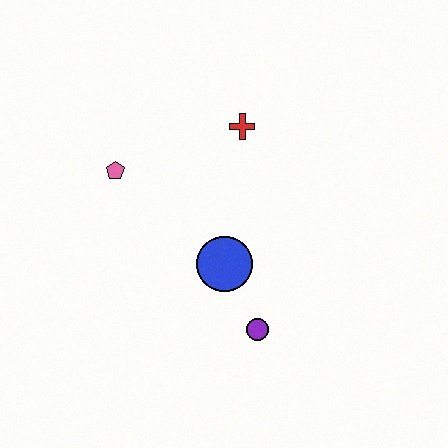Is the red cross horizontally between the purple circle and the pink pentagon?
Yes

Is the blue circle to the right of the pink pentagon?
Yes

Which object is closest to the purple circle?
The blue circle is closest to the purple circle.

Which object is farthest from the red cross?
The purple circle is farthest from the red cross.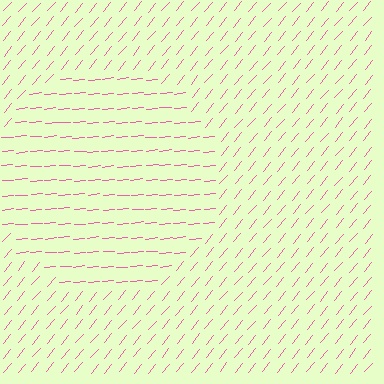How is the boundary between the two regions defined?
The boundary is defined purely by a change in line orientation (approximately 45 degrees difference). All lines are the same color and thickness.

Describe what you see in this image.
The image is filled with small pink line segments. A circle region in the image has lines oriented differently from the surrounding lines, creating a visible texture boundary.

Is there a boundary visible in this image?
Yes, there is a texture boundary formed by a change in line orientation.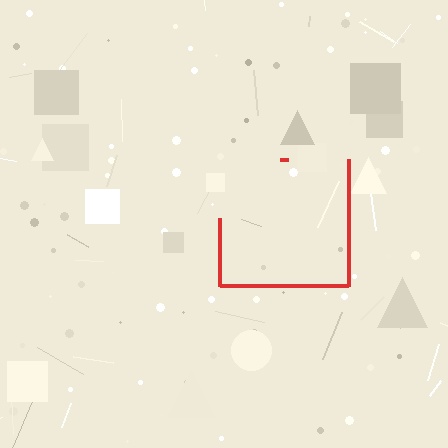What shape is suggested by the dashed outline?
The dashed outline suggests a square.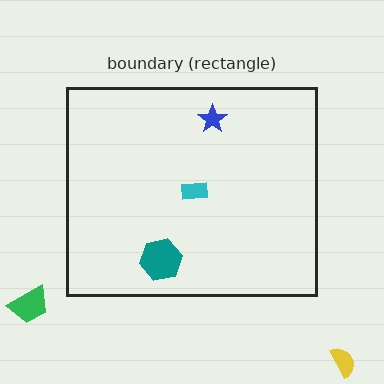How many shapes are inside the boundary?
3 inside, 2 outside.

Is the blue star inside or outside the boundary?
Inside.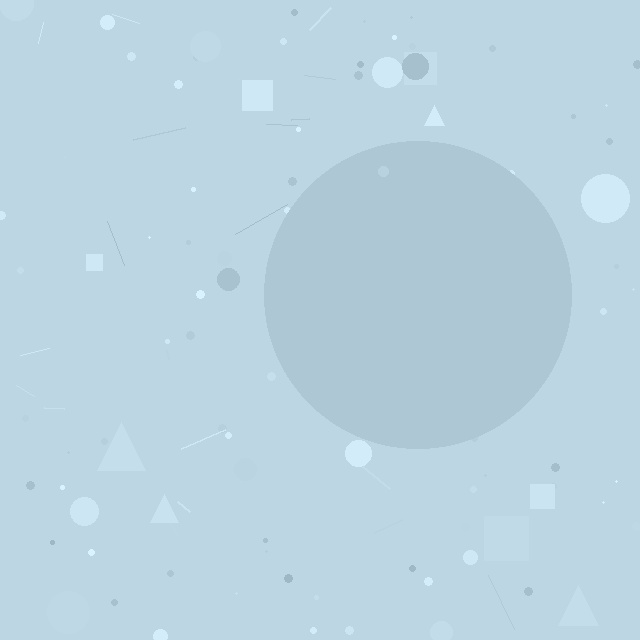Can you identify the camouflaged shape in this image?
The camouflaged shape is a circle.